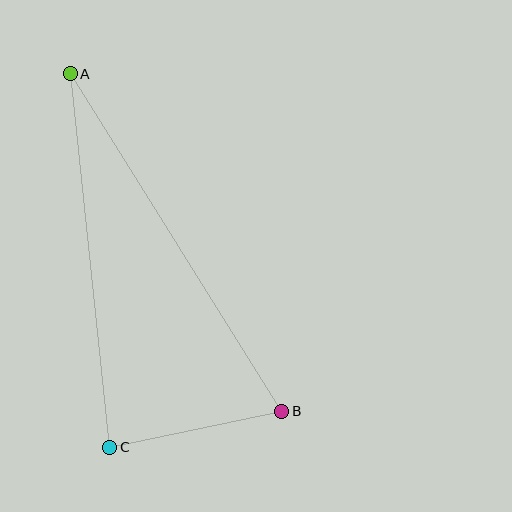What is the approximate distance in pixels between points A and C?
The distance between A and C is approximately 375 pixels.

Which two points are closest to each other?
Points B and C are closest to each other.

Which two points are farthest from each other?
Points A and B are farthest from each other.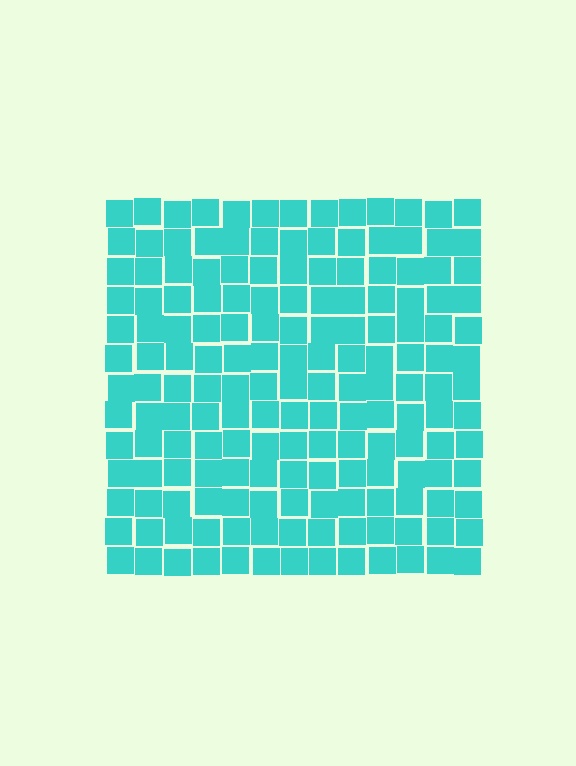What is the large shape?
The large shape is a square.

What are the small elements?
The small elements are squares.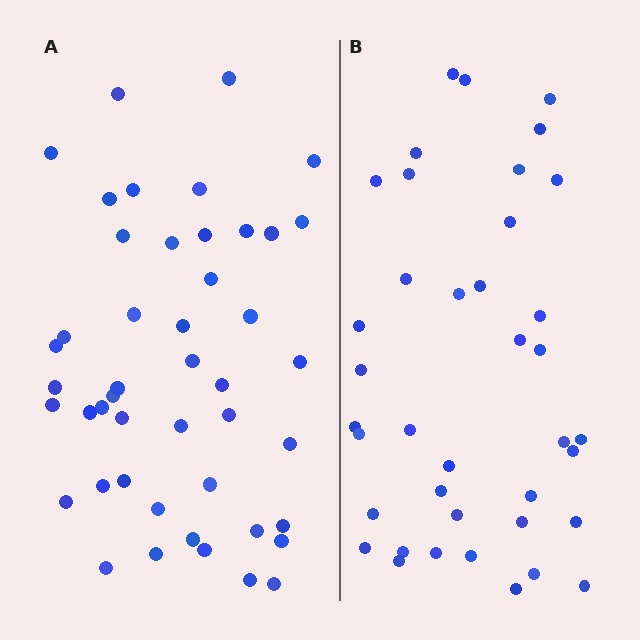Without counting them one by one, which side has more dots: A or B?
Region A (the left region) has more dots.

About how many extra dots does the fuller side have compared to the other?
Region A has roughly 8 or so more dots than region B.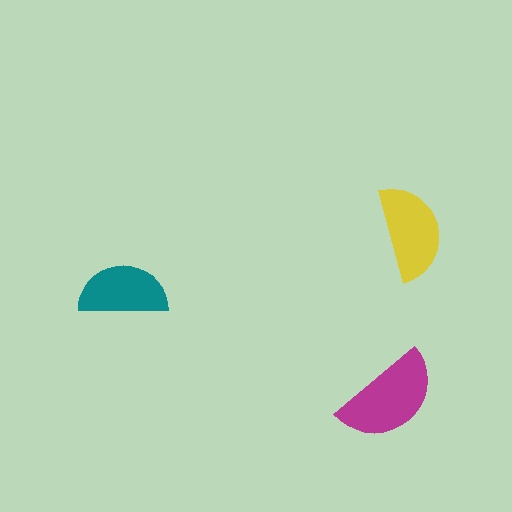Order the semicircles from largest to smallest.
the magenta one, the yellow one, the teal one.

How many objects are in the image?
There are 3 objects in the image.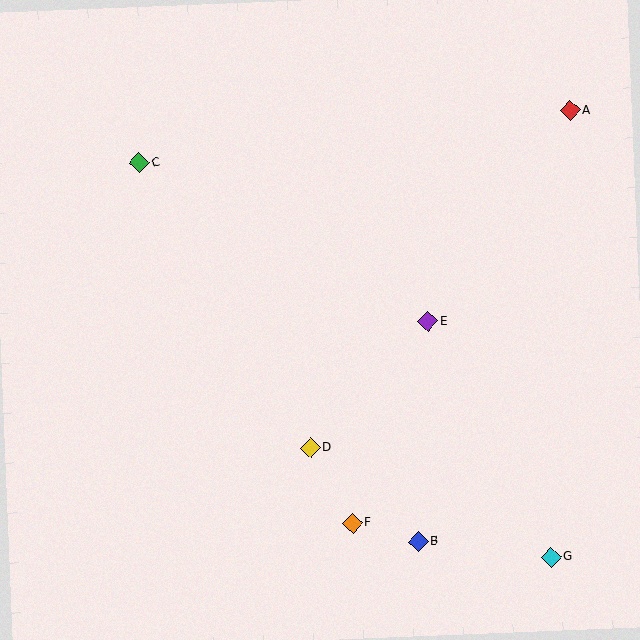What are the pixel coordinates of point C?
Point C is at (139, 163).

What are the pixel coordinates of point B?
Point B is at (418, 541).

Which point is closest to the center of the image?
Point E at (428, 321) is closest to the center.